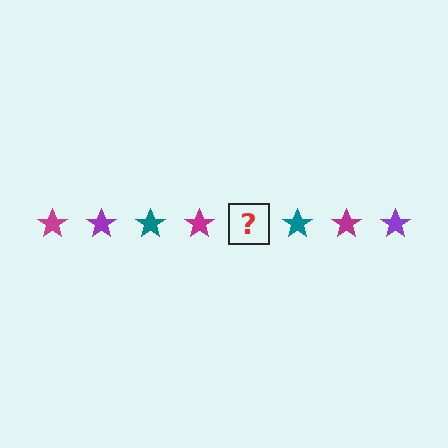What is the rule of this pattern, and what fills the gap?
The rule is that the pattern cycles through magenta, purple, teal stars. The gap should be filled with a purple star.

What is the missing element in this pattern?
The missing element is a purple star.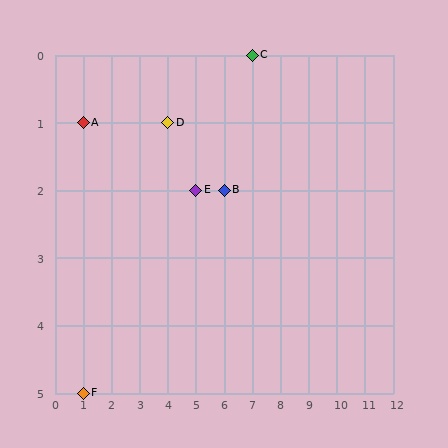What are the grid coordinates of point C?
Point C is at grid coordinates (7, 0).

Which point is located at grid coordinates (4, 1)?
Point D is at (4, 1).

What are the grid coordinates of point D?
Point D is at grid coordinates (4, 1).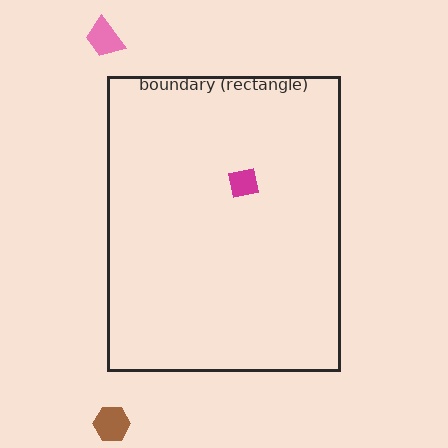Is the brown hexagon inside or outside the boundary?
Outside.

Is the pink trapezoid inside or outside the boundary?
Outside.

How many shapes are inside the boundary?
1 inside, 2 outside.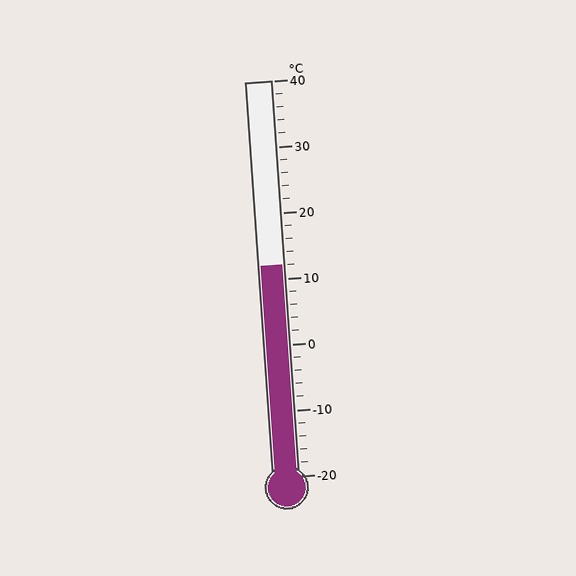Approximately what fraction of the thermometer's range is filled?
The thermometer is filled to approximately 55% of its range.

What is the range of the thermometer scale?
The thermometer scale ranges from -20°C to 40°C.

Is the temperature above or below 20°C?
The temperature is below 20°C.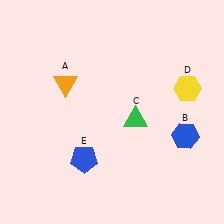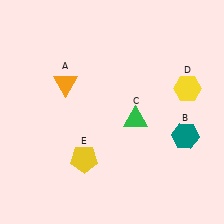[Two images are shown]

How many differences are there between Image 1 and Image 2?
There are 2 differences between the two images.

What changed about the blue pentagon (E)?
In Image 1, E is blue. In Image 2, it changed to yellow.